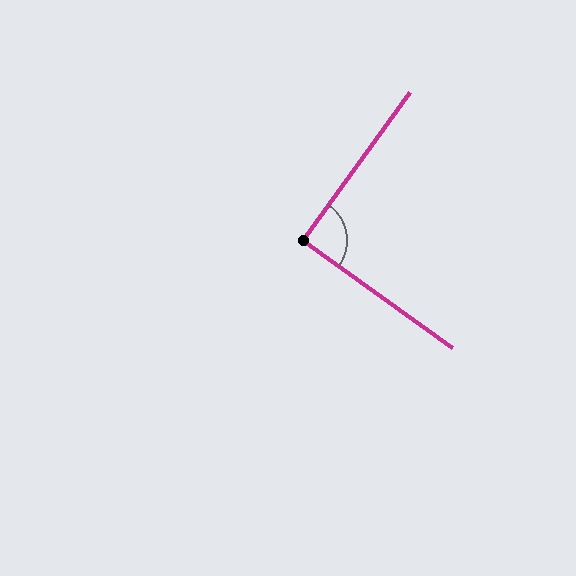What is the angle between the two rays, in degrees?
Approximately 90 degrees.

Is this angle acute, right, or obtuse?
It is approximately a right angle.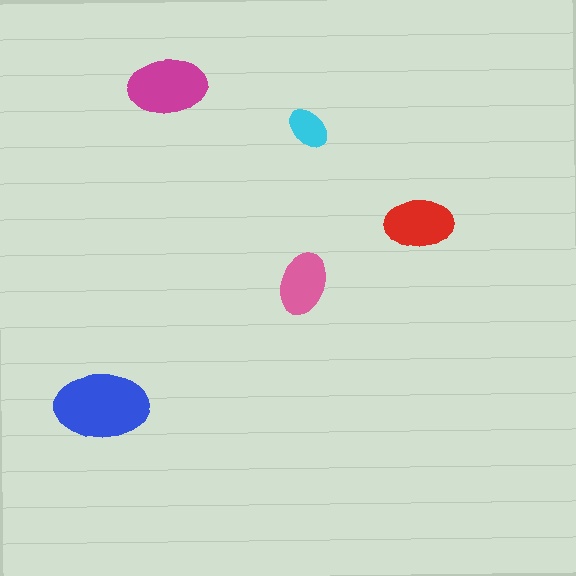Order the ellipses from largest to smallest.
the blue one, the magenta one, the red one, the pink one, the cyan one.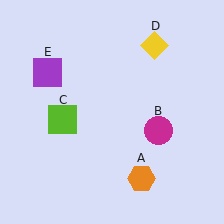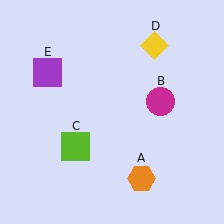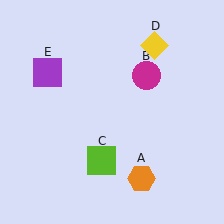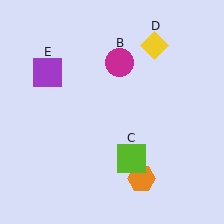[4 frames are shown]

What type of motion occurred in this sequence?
The magenta circle (object B), lime square (object C) rotated counterclockwise around the center of the scene.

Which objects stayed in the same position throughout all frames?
Orange hexagon (object A) and yellow diamond (object D) and purple square (object E) remained stationary.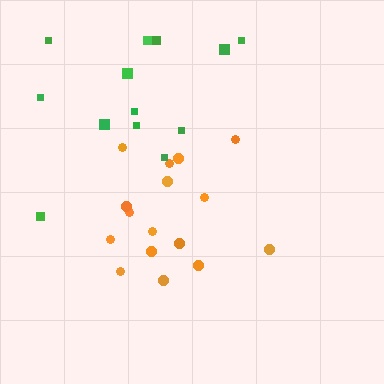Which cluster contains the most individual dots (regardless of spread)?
Orange (16).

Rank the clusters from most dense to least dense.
orange, green.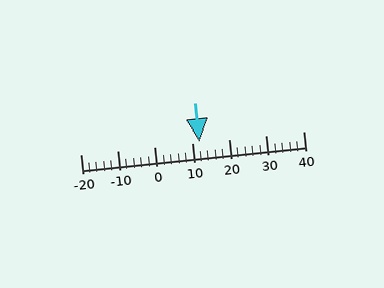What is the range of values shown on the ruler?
The ruler shows values from -20 to 40.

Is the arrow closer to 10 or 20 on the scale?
The arrow is closer to 10.